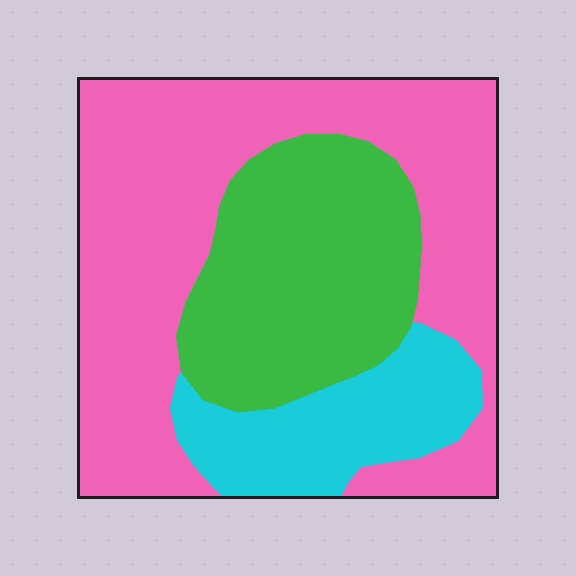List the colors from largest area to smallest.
From largest to smallest: pink, green, cyan.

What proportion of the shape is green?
Green covers around 30% of the shape.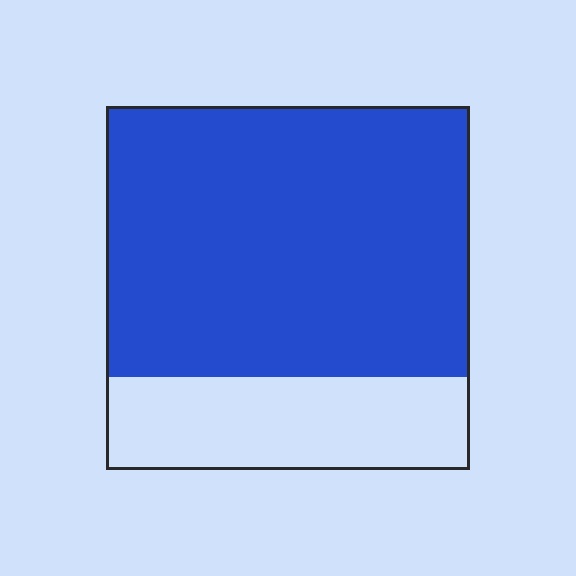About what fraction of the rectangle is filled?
About three quarters (3/4).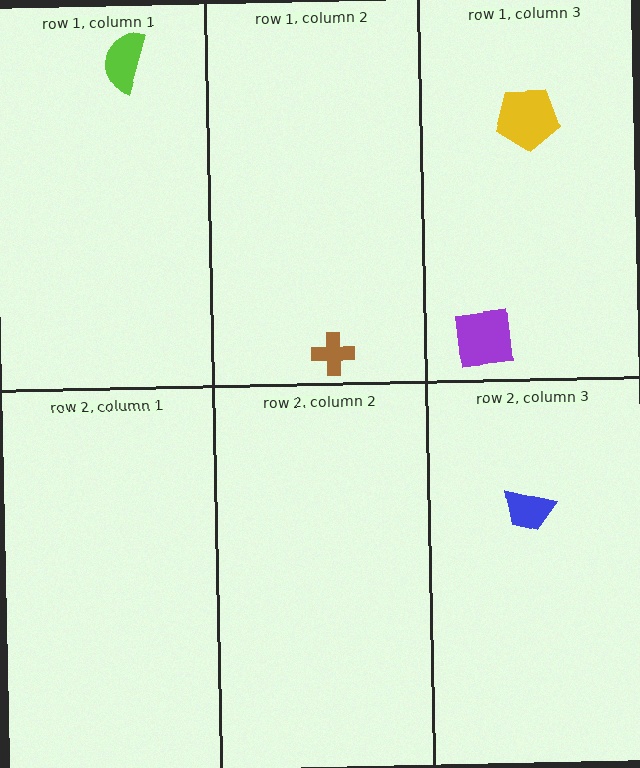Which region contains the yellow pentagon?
The row 1, column 3 region.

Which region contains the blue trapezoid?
The row 2, column 3 region.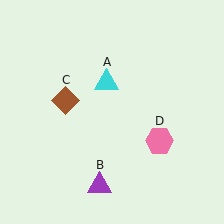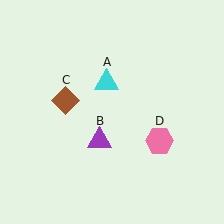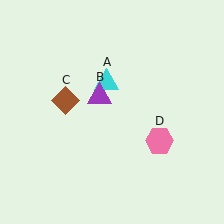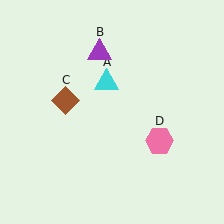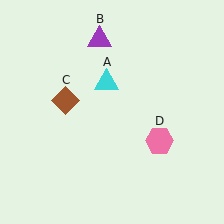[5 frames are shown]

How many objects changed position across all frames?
1 object changed position: purple triangle (object B).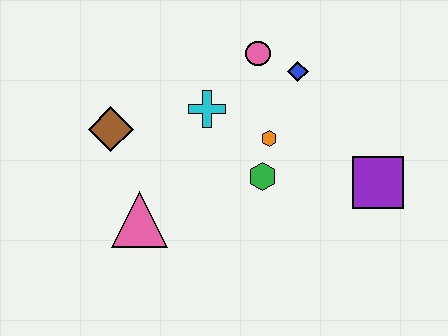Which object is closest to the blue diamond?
The pink circle is closest to the blue diamond.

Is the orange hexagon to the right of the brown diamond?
Yes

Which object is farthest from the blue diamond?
The pink triangle is farthest from the blue diamond.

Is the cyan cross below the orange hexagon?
No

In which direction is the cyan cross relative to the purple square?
The cyan cross is to the left of the purple square.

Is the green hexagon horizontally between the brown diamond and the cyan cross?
No